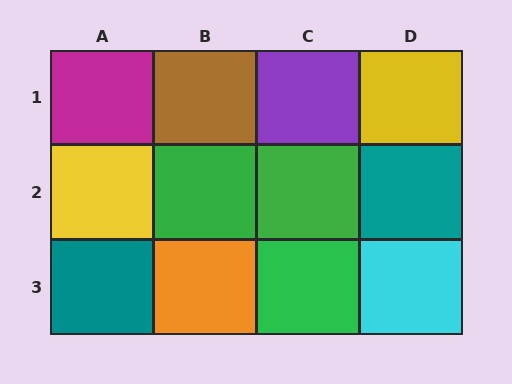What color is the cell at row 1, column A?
Magenta.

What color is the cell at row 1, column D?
Yellow.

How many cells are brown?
1 cell is brown.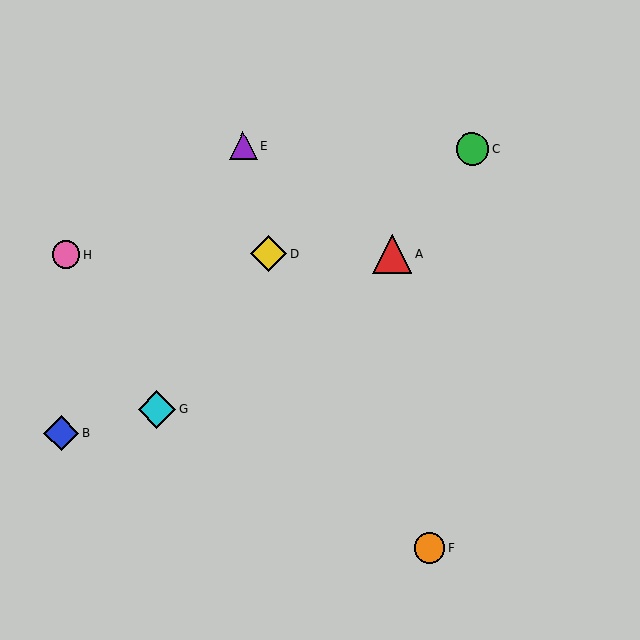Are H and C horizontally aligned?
No, H is at y≈254 and C is at y≈149.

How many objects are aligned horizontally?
3 objects (A, D, H) are aligned horizontally.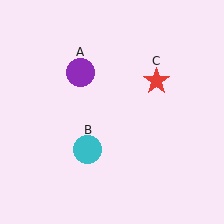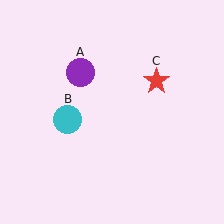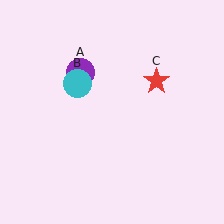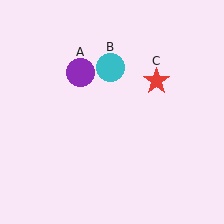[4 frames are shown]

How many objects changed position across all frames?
1 object changed position: cyan circle (object B).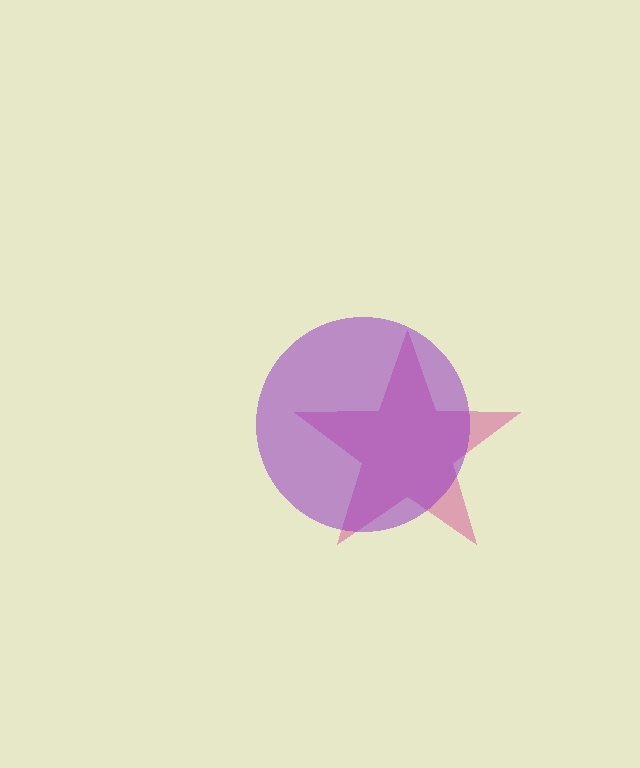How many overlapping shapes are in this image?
There are 2 overlapping shapes in the image.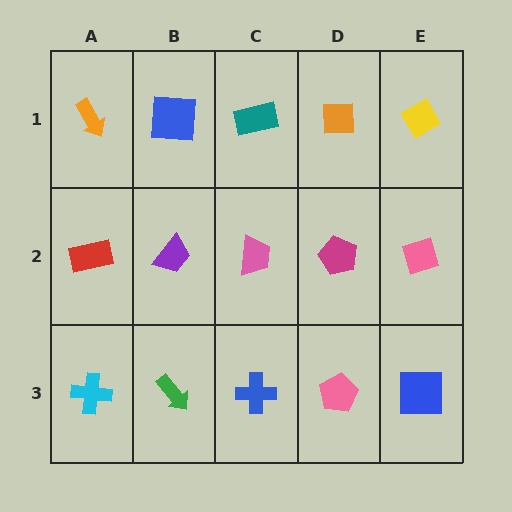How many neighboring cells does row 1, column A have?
2.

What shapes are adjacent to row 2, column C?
A teal rectangle (row 1, column C), a blue cross (row 3, column C), a purple trapezoid (row 2, column B), a magenta pentagon (row 2, column D).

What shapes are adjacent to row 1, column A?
A red rectangle (row 2, column A), a blue square (row 1, column B).